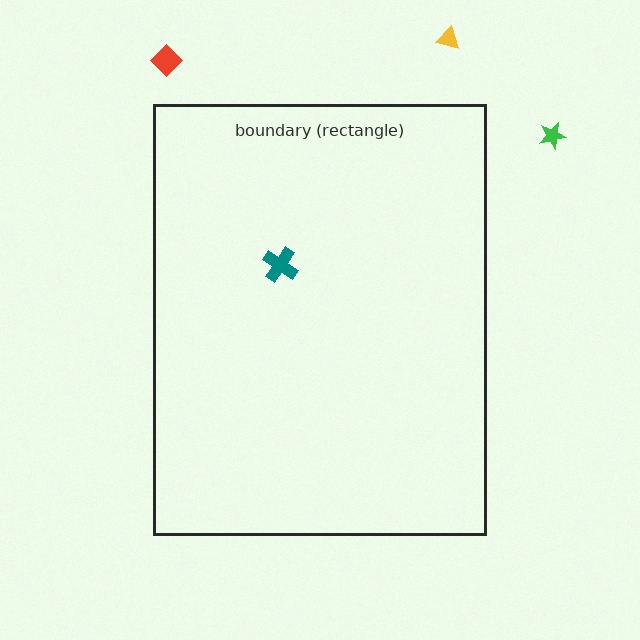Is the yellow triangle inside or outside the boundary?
Outside.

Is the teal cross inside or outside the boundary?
Inside.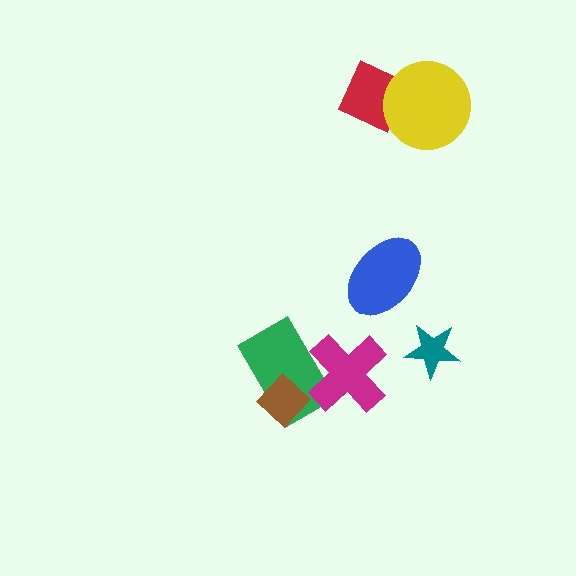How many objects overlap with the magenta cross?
1 object overlaps with the magenta cross.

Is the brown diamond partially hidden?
No, no other shape covers it.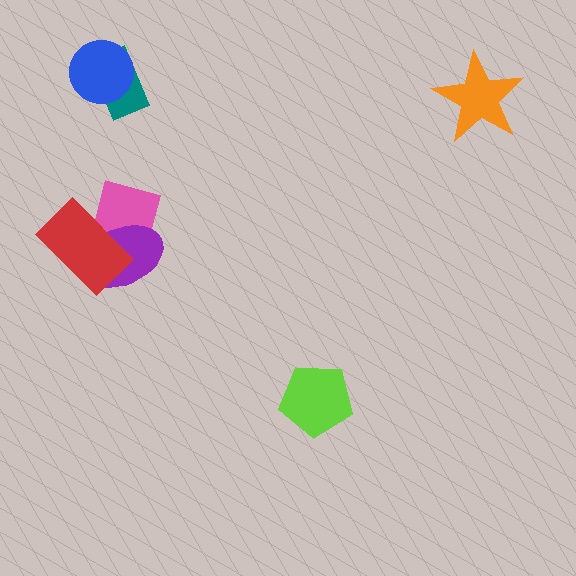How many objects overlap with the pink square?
2 objects overlap with the pink square.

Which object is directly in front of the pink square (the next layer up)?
The purple ellipse is directly in front of the pink square.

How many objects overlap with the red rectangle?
2 objects overlap with the red rectangle.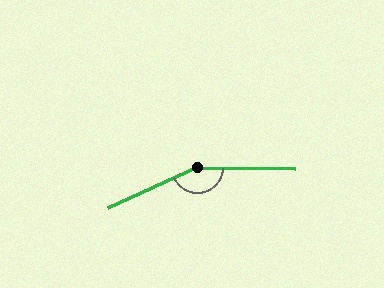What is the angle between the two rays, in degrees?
Approximately 155 degrees.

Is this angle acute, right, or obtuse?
It is obtuse.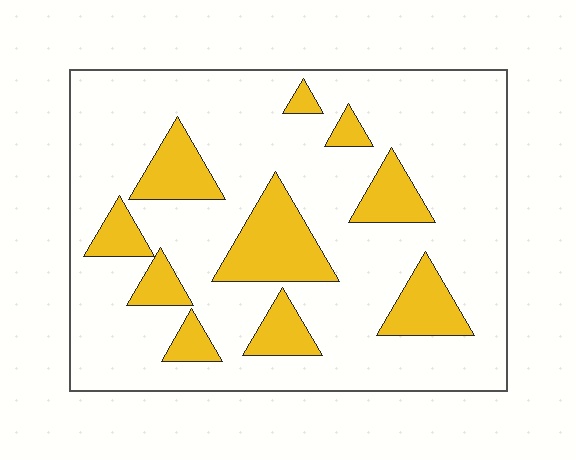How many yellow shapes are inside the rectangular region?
10.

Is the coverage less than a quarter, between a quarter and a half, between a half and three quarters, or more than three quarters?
Less than a quarter.